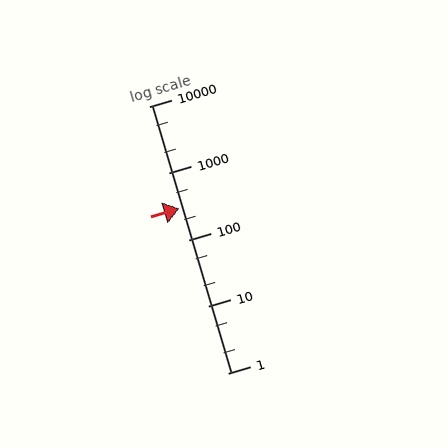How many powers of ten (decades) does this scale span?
The scale spans 4 decades, from 1 to 10000.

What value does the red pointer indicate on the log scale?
The pointer indicates approximately 290.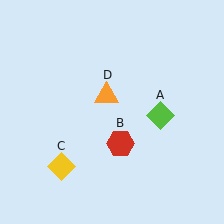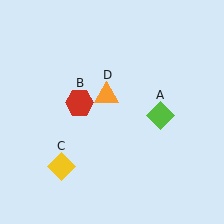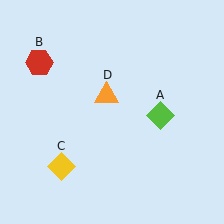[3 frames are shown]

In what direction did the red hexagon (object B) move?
The red hexagon (object B) moved up and to the left.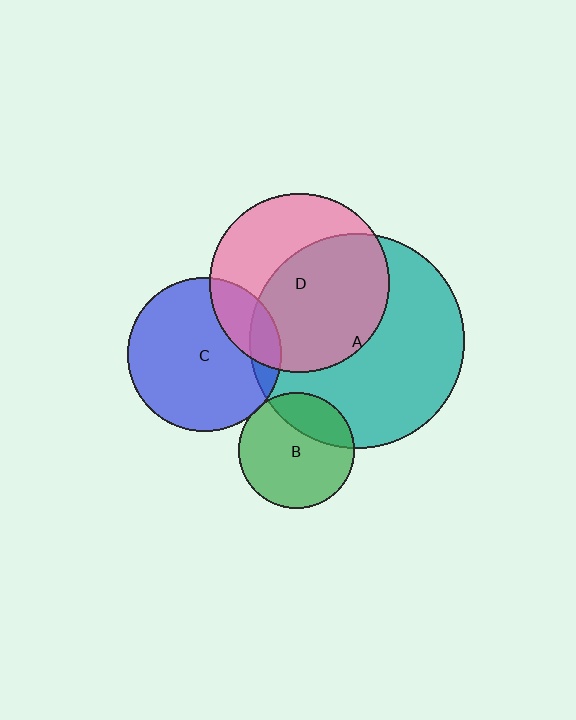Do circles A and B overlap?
Yes.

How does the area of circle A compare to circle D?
Approximately 1.4 times.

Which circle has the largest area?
Circle A (teal).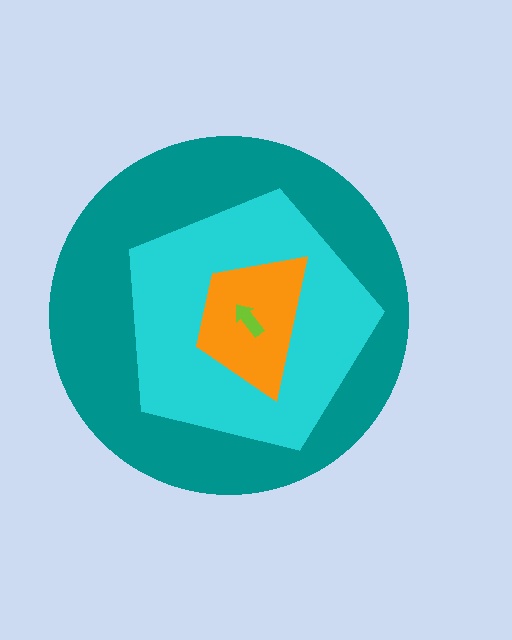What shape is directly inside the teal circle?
The cyan pentagon.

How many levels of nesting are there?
4.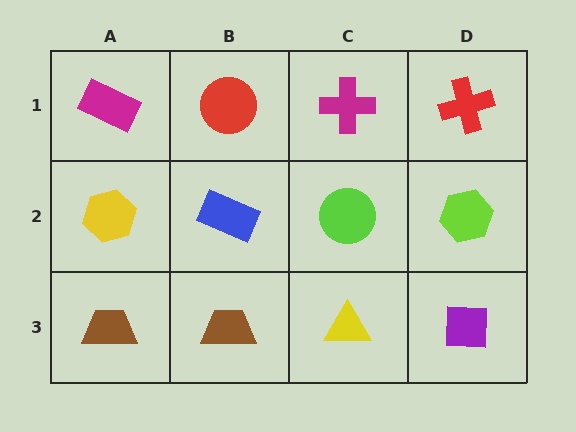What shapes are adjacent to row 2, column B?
A red circle (row 1, column B), a brown trapezoid (row 3, column B), a yellow hexagon (row 2, column A), a lime circle (row 2, column C).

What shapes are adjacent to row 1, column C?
A lime circle (row 2, column C), a red circle (row 1, column B), a red cross (row 1, column D).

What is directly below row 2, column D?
A purple square.